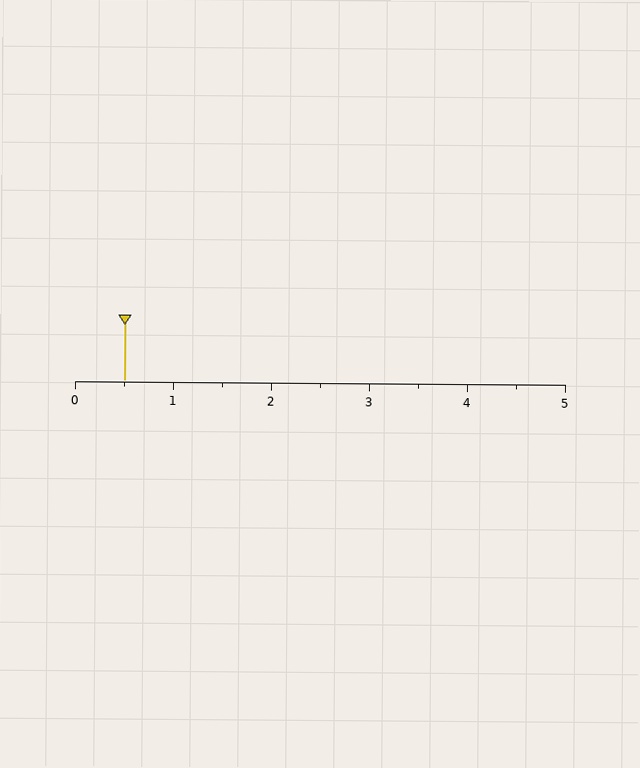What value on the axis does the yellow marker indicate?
The marker indicates approximately 0.5.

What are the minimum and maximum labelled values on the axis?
The axis runs from 0 to 5.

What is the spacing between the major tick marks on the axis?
The major ticks are spaced 1 apart.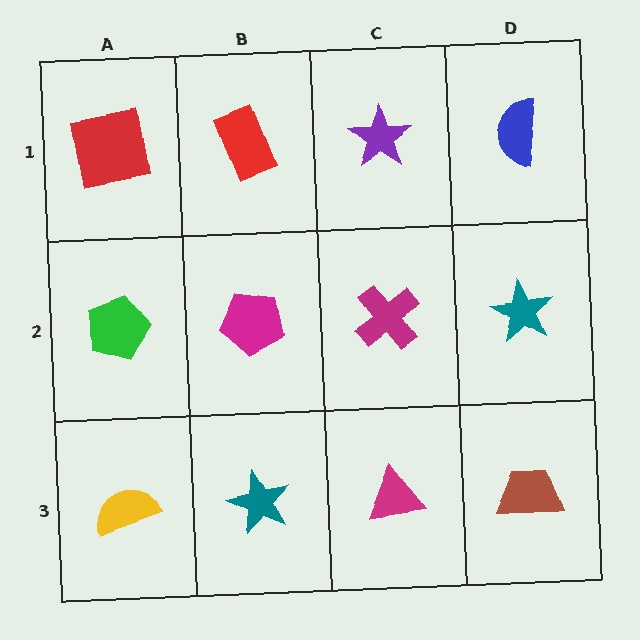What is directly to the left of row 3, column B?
A yellow semicircle.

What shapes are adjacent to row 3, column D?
A teal star (row 2, column D), a magenta triangle (row 3, column C).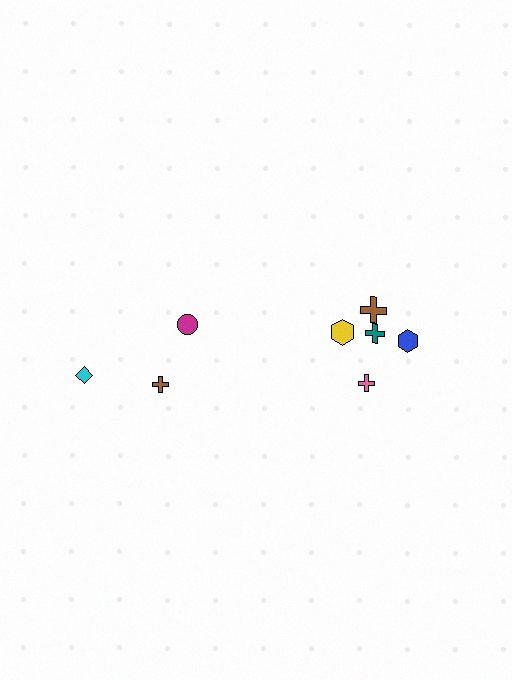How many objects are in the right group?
There are 5 objects.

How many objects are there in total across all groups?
There are 8 objects.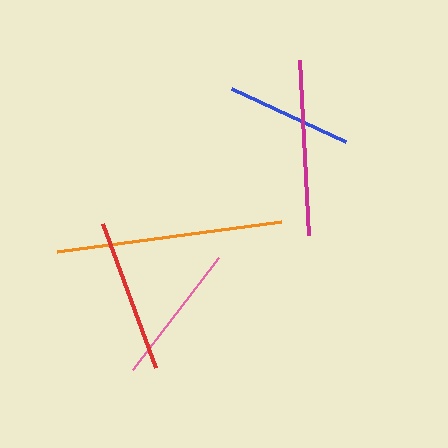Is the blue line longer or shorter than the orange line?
The orange line is longer than the blue line.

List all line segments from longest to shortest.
From longest to shortest: orange, magenta, red, pink, blue.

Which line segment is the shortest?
The blue line is the shortest at approximately 126 pixels.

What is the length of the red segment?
The red segment is approximately 154 pixels long.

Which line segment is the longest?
The orange line is the longest at approximately 226 pixels.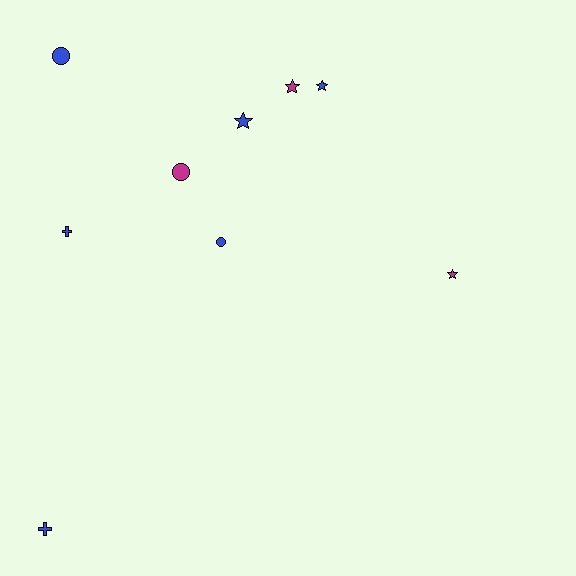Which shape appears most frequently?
Star, with 4 objects.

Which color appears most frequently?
Blue, with 6 objects.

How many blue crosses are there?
There are 2 blue crosses.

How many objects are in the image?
There are 9 objects.